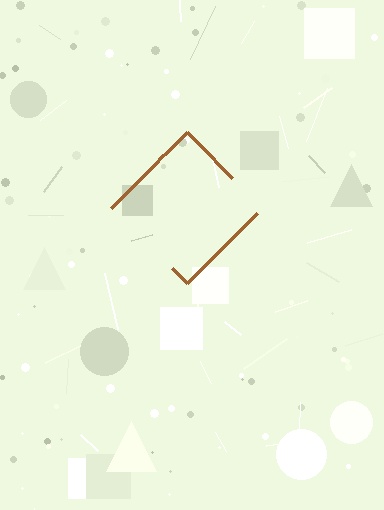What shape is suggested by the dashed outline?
The dashed outline suggests a diamond.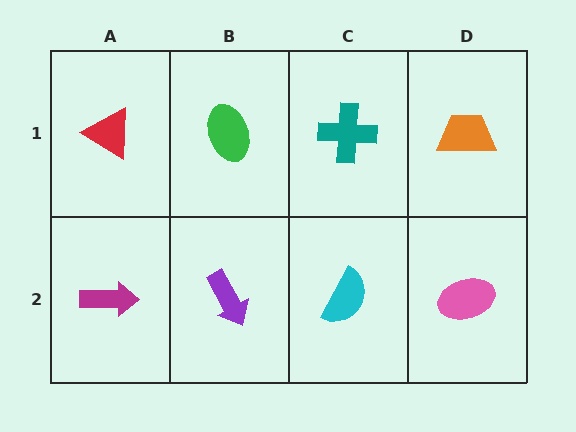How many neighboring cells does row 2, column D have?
2.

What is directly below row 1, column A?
A magenta arrow.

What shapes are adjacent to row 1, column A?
A magenta arrow (row 2, column A), a green ellipse (row 1, column B).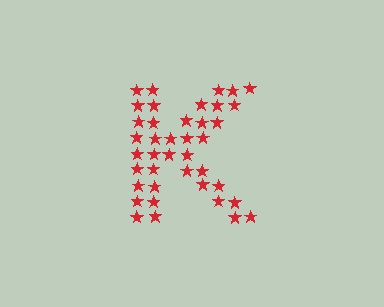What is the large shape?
The large shape is the letter K.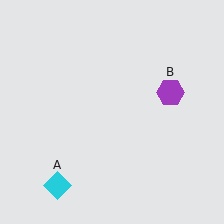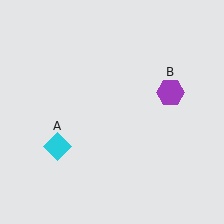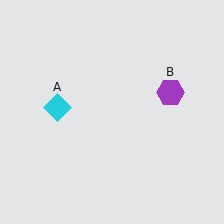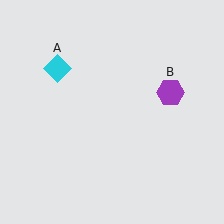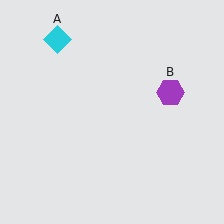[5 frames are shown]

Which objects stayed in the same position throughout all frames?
Purple hexagon (object B) remained stationary.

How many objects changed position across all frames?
1 object changed position: cyan diamond (object A).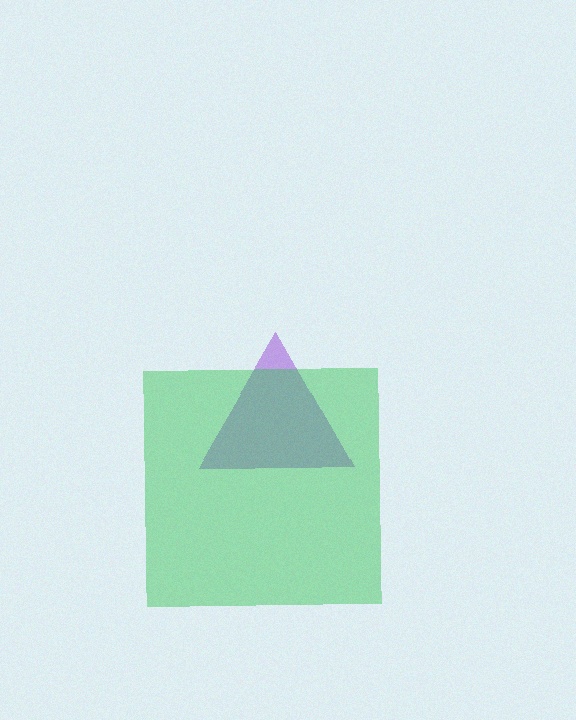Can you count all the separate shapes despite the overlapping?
Yes, there are 2 separate shapes.